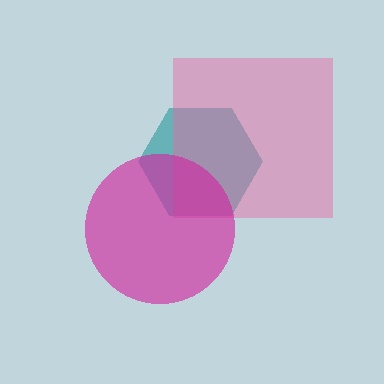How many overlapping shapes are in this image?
There are 3 overlapping shapes in the image.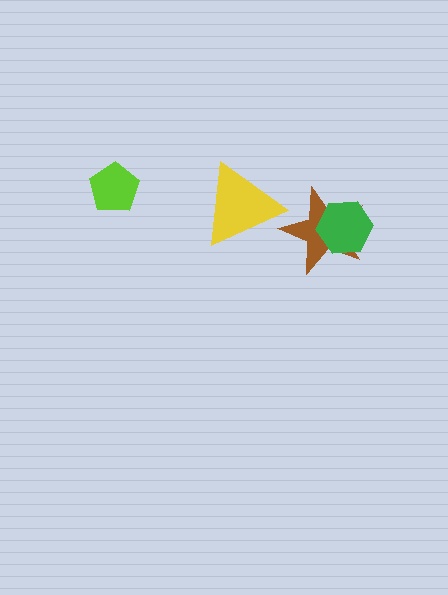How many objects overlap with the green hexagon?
1 object overlaps with the green hexagon.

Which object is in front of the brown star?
The green hexagon is in front of the brown star.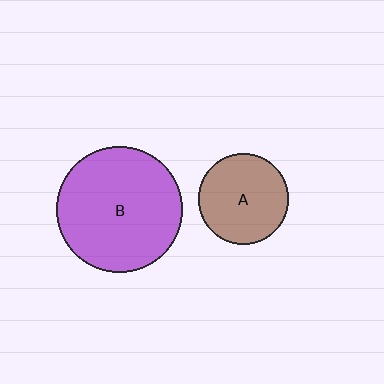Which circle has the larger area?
Circle B (purple).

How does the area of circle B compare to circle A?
Approximately 1.9 times.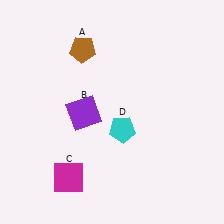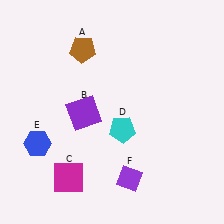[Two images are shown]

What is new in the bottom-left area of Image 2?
A blue hexagon (E) was added in the bottom-left area of Image 2.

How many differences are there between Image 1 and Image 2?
There are 2 differences between the two images.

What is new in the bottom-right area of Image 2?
A purple diamond (F) was added in the bottom-right area of Image 2.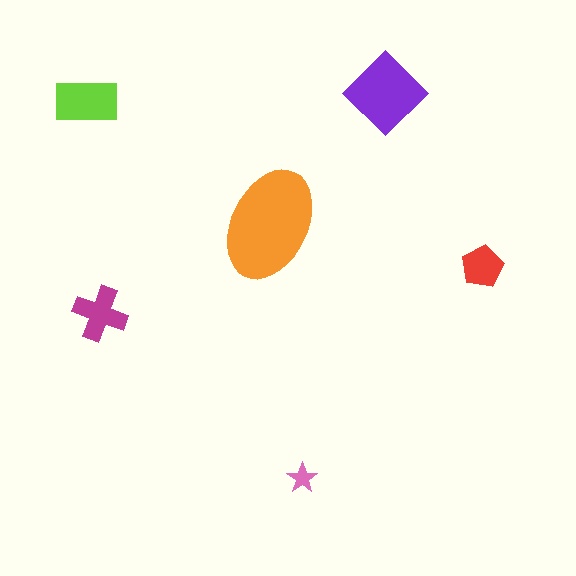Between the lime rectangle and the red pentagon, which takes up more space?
The lime rectangle.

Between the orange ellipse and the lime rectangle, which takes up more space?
The orange ellipse.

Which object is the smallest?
The pink star.